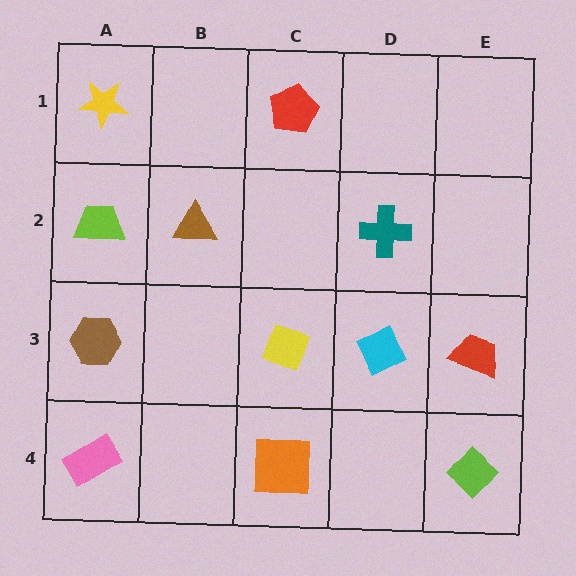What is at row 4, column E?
A lime diamond.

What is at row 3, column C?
A yellow diamond.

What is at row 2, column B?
A brown triangle.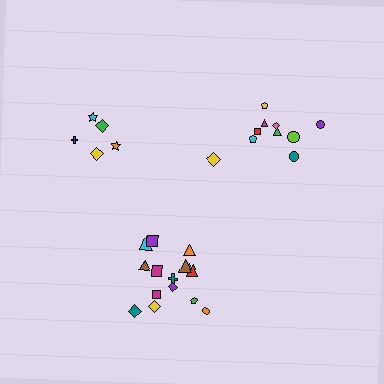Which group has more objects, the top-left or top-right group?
The top-right group.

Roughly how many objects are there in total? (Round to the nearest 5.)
Roughly 30 objects in total.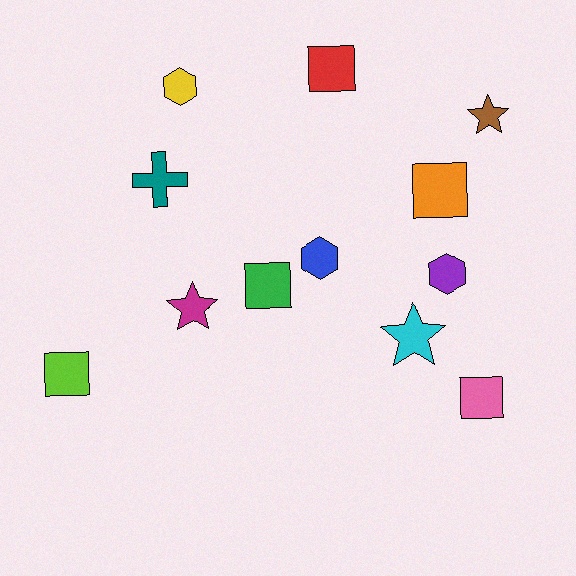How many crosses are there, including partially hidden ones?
There is 1 cross.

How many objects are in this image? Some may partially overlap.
There are 12 objects.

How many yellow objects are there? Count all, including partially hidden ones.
There is 1 yellow object.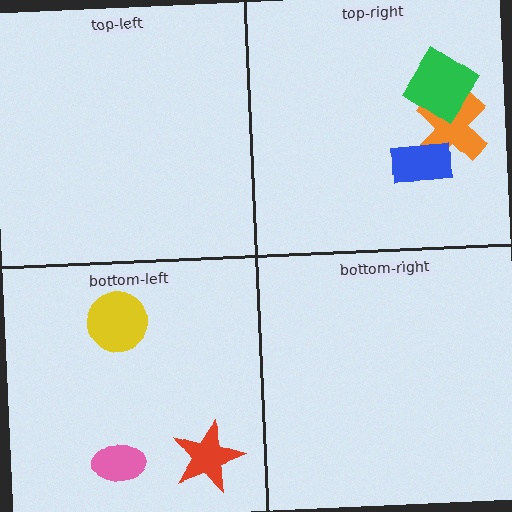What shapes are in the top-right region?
The orange cross, the green diamond, the blue rectangle.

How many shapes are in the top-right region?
3.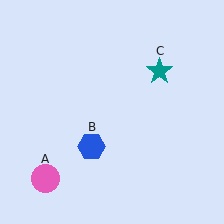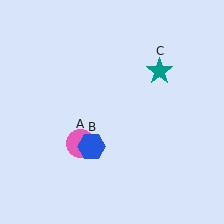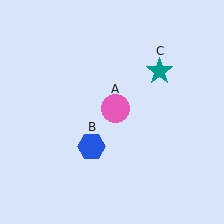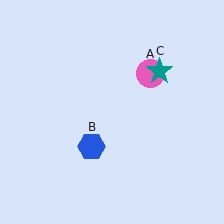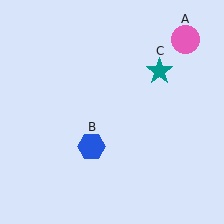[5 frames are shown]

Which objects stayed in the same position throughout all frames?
Blue hexagon (object B) and teal star (object C) remained stationary.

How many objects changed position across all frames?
1 object changed position: pink circle (object A).